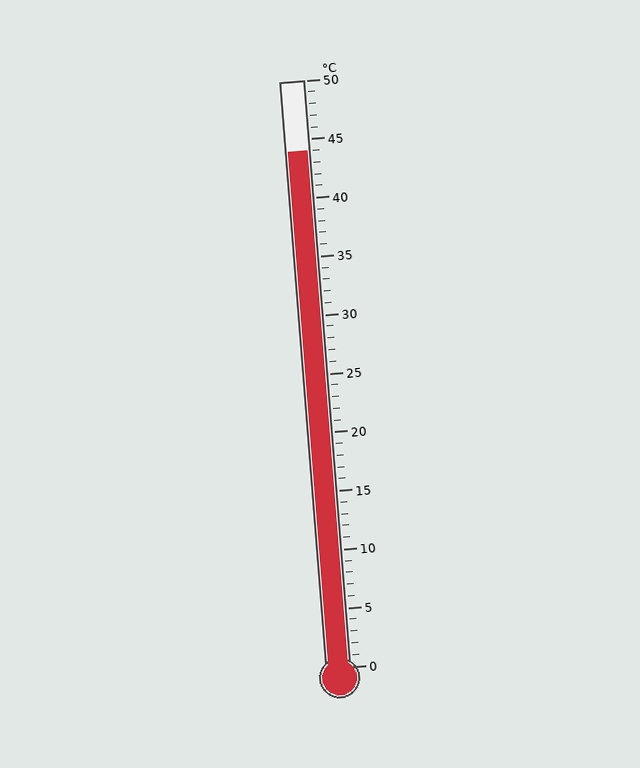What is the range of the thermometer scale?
The thermometer scale ranges from 0°C to 50°C.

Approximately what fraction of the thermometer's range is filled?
The thermometer is filled to approximately 90% of its range.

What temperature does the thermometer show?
The thermometer shows approximately 44°C.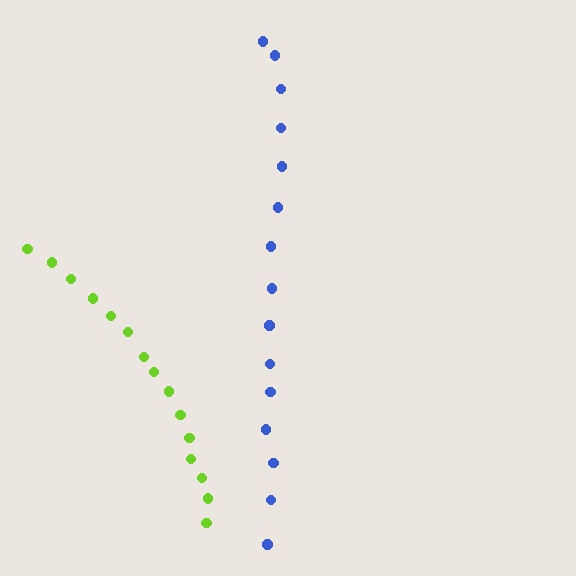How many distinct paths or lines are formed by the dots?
There are 2 distinct paths.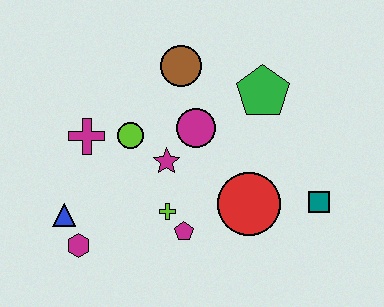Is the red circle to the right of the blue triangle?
Yes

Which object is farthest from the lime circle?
The teal square is farthest from the lime circle.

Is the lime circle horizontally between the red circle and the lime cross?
No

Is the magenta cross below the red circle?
No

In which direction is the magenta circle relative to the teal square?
The magenta circle is to the left of the teal square.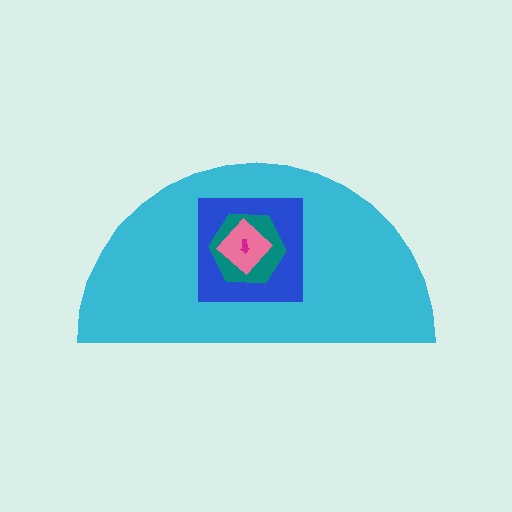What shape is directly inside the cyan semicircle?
The blue square.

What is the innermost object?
The magenta arrow.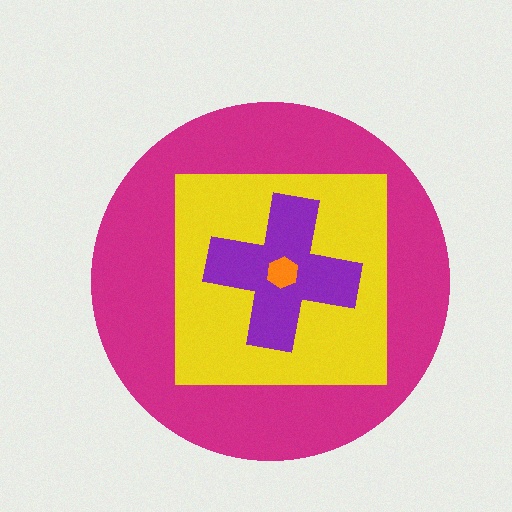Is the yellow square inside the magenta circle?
Yes.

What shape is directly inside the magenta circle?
The yellow square.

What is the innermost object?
The orange hexagon.